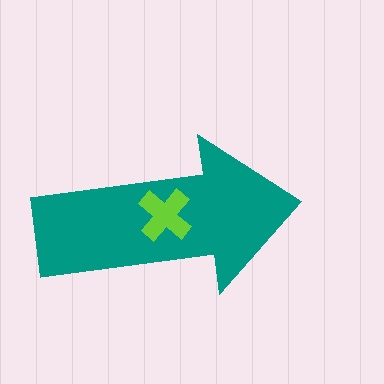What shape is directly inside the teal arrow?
The lime cross.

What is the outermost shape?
The teal arrow.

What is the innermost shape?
The lime cross.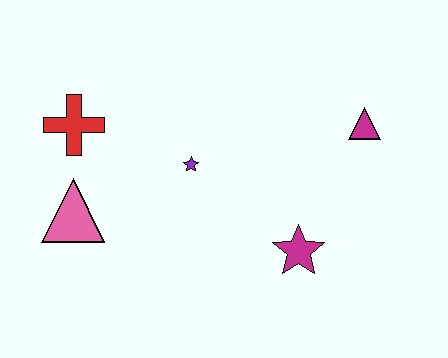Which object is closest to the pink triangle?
The red cross is closest to the pink triangle.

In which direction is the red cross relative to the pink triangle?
The red cross is above the pink triangle.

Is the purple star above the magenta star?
Yes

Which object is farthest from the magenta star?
The red cross is farthest from the magenta star.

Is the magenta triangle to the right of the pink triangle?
Yes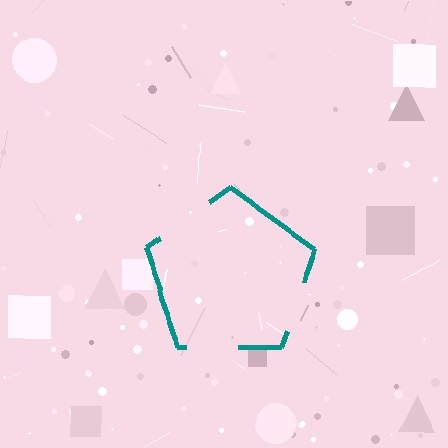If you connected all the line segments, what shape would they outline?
They would outline a pentagon.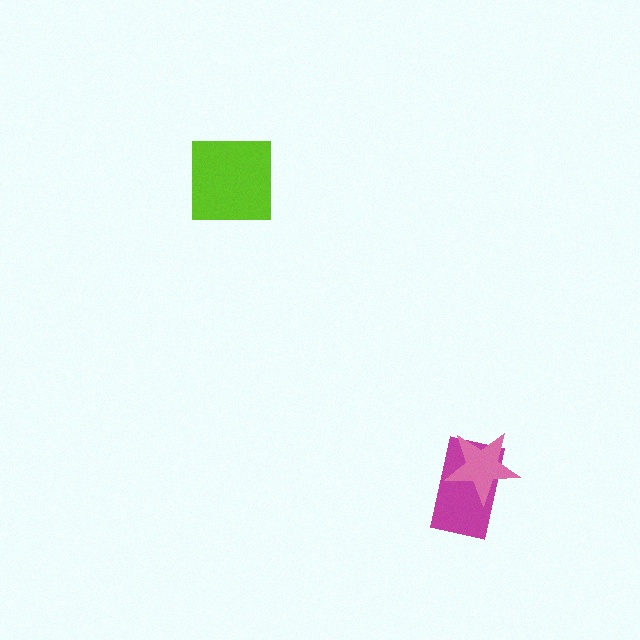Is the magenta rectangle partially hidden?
Yes, it is partially covered by another shape.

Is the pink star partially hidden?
No, no other shape covers it.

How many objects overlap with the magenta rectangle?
1 object overlaps with the magenta rectangle.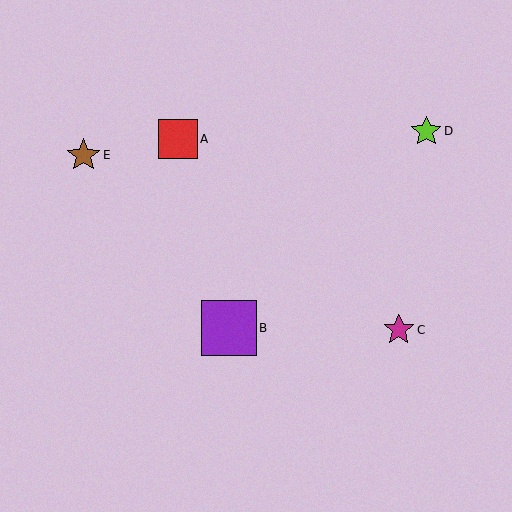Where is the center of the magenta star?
The center of the magenta star is at (399, 330).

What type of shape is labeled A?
Shape A is a red square.